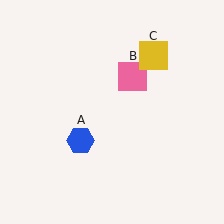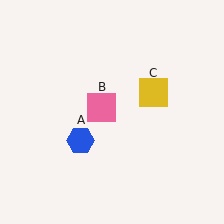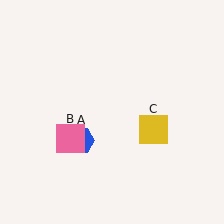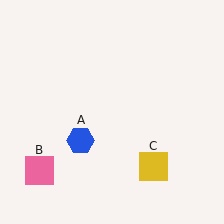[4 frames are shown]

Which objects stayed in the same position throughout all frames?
Blue hexagon (object A) remained stationary.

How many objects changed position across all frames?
2 objects changed position: pink square (object B), yellow square (object C).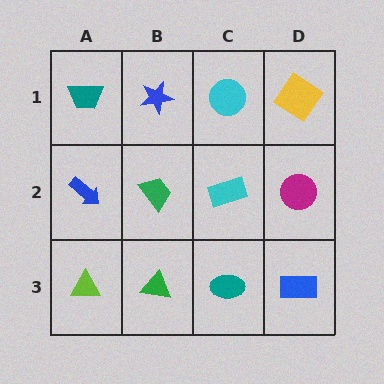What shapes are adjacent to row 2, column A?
A teal trapezoid (row 1, column A), a lime triangle (row 3, column A), a green trapezoid (row 2, column B).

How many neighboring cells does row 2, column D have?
3.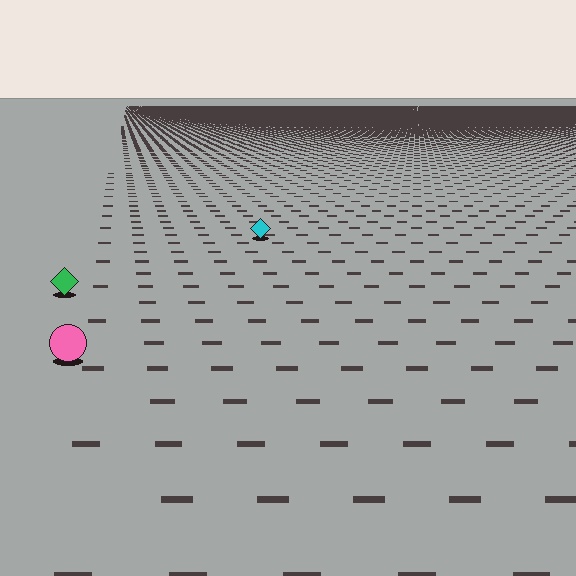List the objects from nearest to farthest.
From nearest to farthest: the pink circle, the green diamond, the cyan diamond.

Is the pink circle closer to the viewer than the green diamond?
Yes. The pink circle is closer — you can tell from the texture gradient: the ground texture is coarser near it.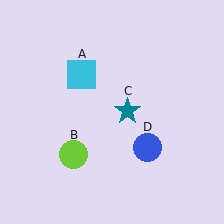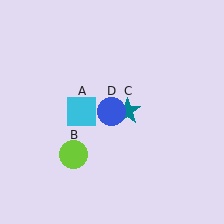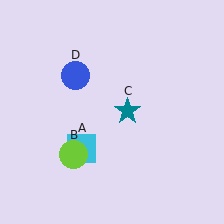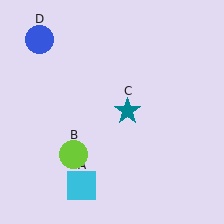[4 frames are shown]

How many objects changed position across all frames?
2 objects changed position: cyan square (object A), blue circle (object D).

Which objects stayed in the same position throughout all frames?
Lime circle (object B) and teal star (object C) remained stationary.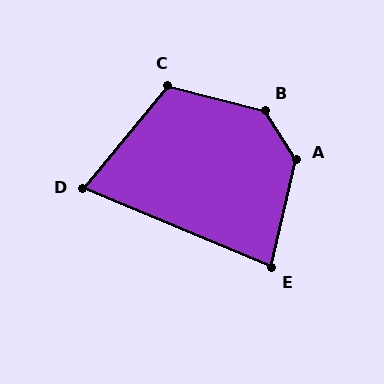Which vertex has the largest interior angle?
B, at approximately 137 degrees.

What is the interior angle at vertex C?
Approximately 115 degrees (obtuse).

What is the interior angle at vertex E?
Approximately 80 degrees (acute).